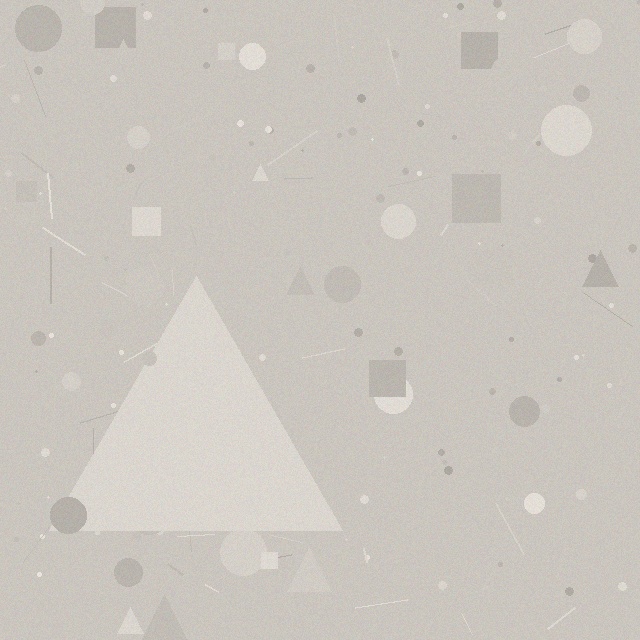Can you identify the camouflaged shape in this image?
The camouflaged shape is a triangle.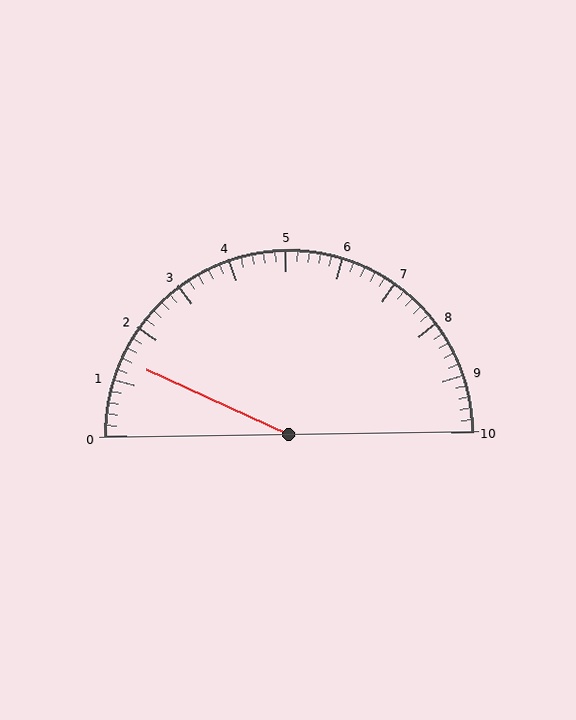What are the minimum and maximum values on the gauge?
The gauge ranges from 0 to 10.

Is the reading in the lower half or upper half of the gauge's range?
The reading is in the lower half of the range (0 to 10).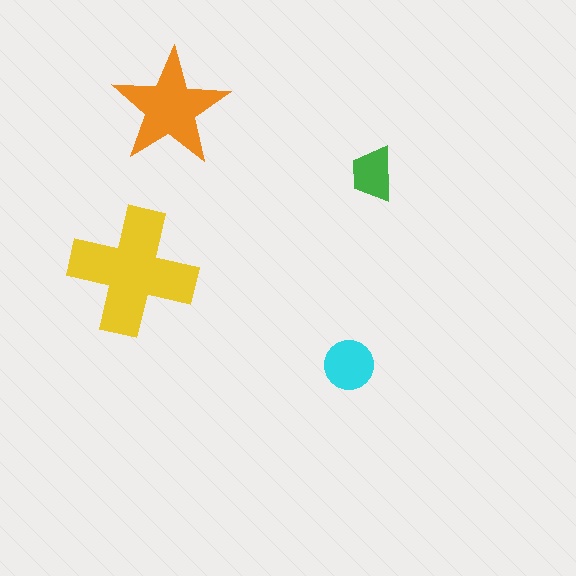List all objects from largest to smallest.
The yellow cross, the orange star, the cyan circle, the green trapezoid.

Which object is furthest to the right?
The green trapezoid is rightmost.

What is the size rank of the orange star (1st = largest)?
2nd.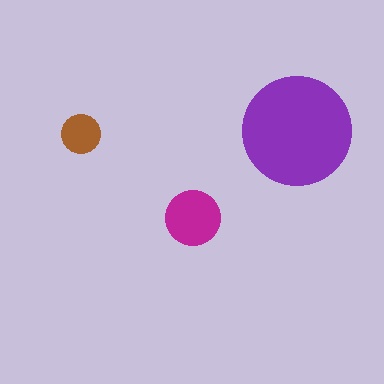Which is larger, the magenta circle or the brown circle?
The magenta one.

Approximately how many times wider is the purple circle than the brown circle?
About 3 times wider.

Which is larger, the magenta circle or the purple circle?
The purple one.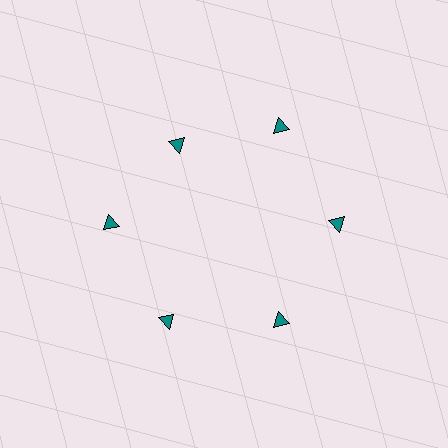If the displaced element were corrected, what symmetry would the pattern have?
It would have 6-fold rotational symmetry — the pattern would map onto itself every 60 degrees.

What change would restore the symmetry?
The symmetry would be restored by moving it outward, back onto the ring so that all 6 triangles sit at equal angles and equal distance from the center.